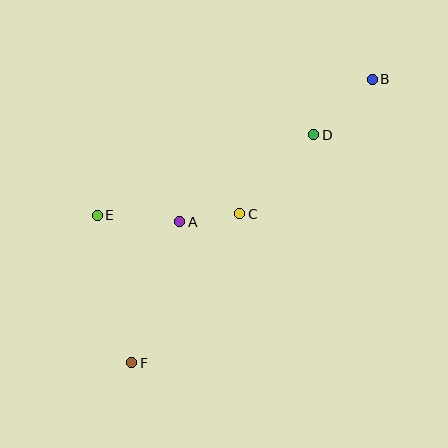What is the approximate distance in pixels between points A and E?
The distance between A and E is approximately 83 pixels.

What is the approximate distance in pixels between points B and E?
The distance between B and E is approximately 307 pixels.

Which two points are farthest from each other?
Points B and F are farthest from each other.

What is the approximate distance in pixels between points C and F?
The distance between C and F is approximately 184 pixels.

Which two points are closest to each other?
Points A and C are closest to each other.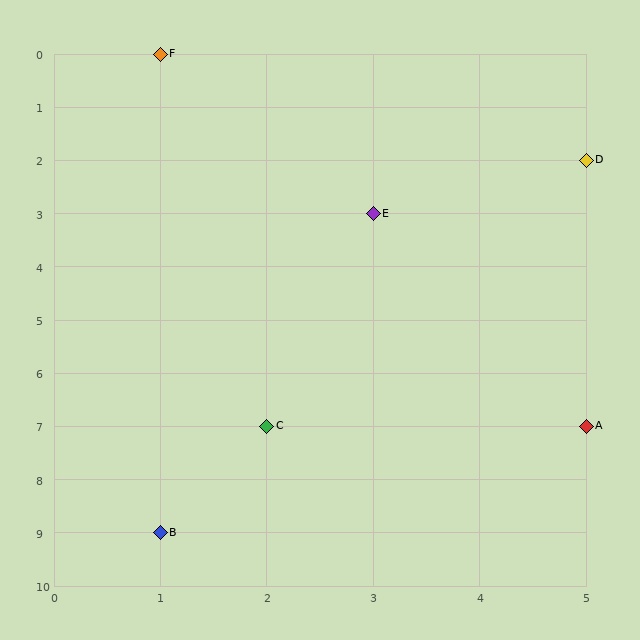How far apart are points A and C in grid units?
Points A and C are 3 columns apart.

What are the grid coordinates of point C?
Point C is at grid coordinates (2, 7).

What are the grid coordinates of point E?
Point E is at grid coordinates (3, 3).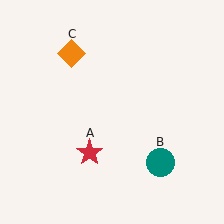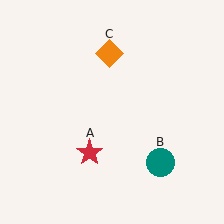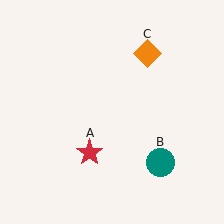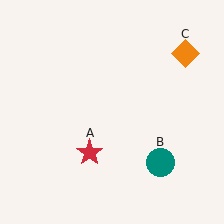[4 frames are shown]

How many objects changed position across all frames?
1 object changed position: orange diamond (object C).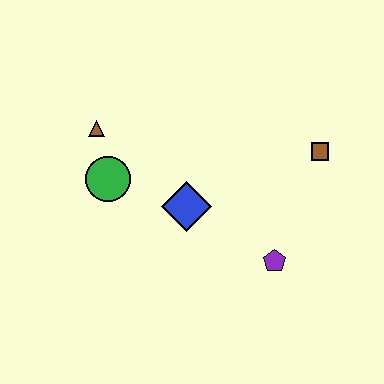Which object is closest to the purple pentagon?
The blue diamond is closest to the purple pentagon.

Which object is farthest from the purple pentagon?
The brown triangle is farthest from the purple pentagon.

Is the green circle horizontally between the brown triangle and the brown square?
Yes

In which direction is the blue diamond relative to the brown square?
The blue diamond is to the left of the brown square.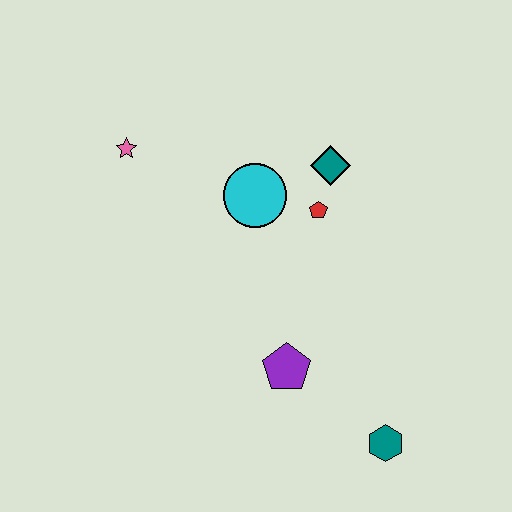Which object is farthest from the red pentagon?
The teal hexagon is farthest from the red pentagon.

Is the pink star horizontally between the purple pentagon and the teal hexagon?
No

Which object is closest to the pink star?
The cyan circle is closest to the pink star.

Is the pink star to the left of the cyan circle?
Yes